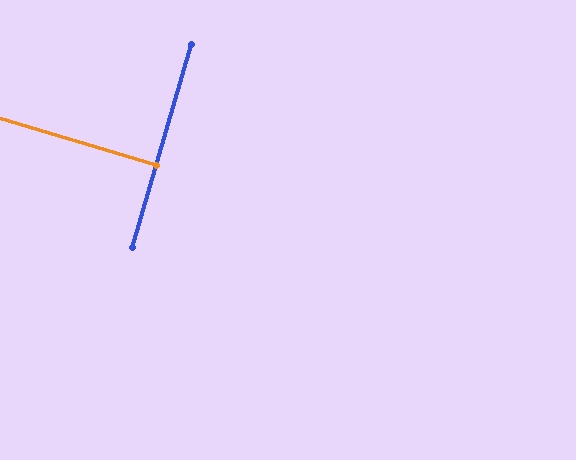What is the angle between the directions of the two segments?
Approximately 90 degrees.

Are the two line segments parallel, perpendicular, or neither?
Perpendicular — they meet at approximately 90°.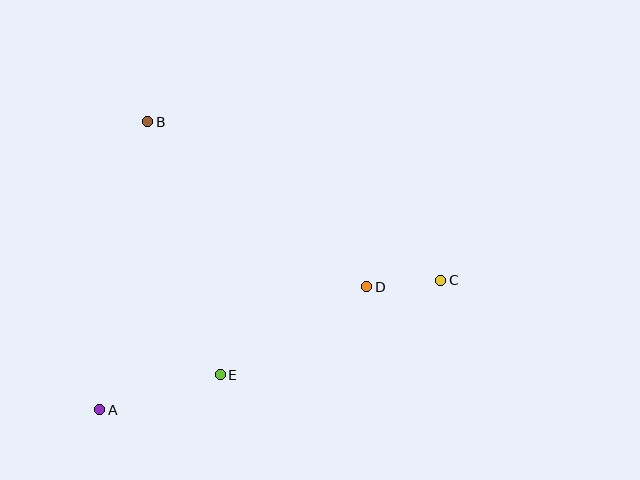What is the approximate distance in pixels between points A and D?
The distance between A and D is approximately 294 pixels.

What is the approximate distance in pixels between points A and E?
The distance between A and E is approximately 125 pixels.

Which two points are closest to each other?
Points C and D are closest to each other.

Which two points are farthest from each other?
Points A and C are farthest from each other.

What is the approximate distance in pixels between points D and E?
The distance between D and E is approximately 171 pixels.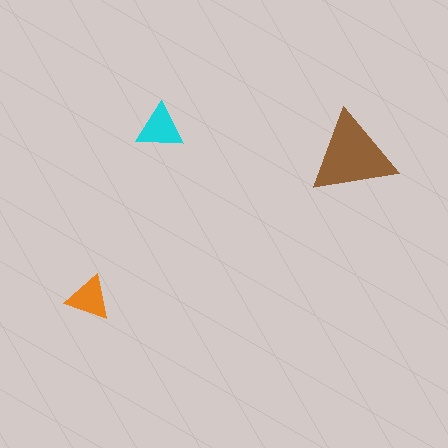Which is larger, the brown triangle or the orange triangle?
The brown one.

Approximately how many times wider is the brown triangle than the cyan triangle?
About 2 times wider.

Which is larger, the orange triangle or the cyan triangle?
The cyan one.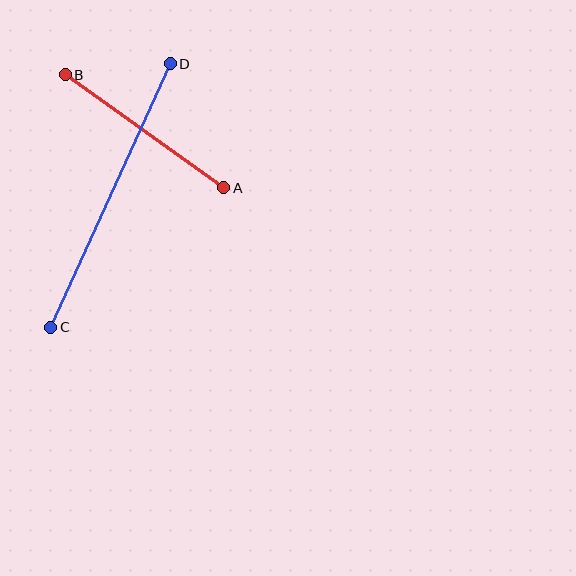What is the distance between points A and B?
The distance is approximately 195 pixels.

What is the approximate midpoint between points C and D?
The midpoint is at approximately (110, 196) pixels.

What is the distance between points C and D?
The distance is approximately 289 pixels.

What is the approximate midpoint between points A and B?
The midpoint is at approximately (144, 131) pixels.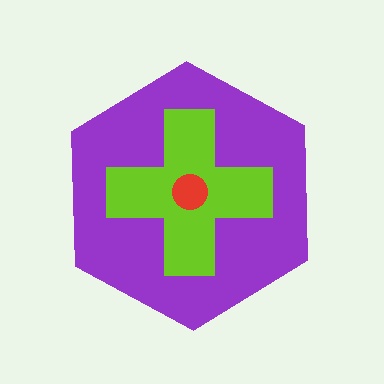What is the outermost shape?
The purple hexagon.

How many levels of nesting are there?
3.